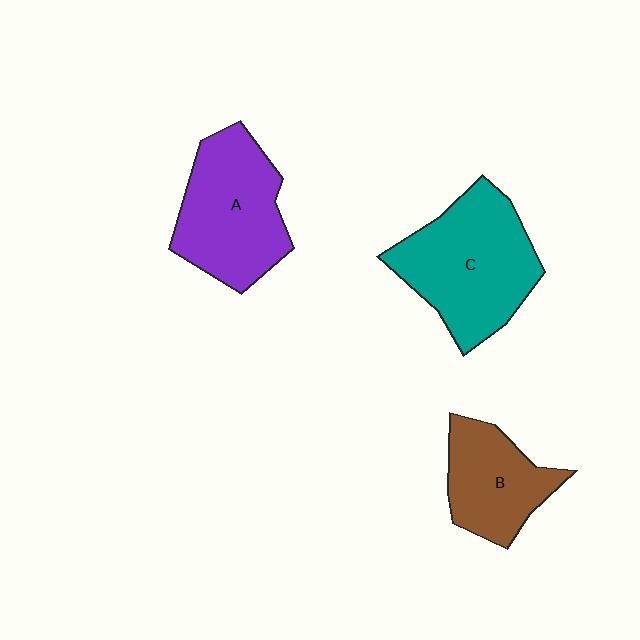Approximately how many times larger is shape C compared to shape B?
Approximately 1.6 times.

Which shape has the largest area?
Shape C (teal).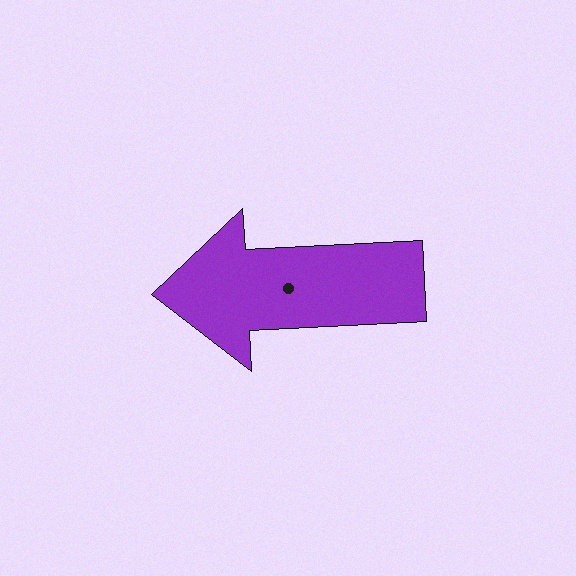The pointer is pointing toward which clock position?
Roughly 9 o'clock.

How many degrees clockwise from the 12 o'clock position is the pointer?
Approximately 267 degrees.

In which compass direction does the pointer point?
West.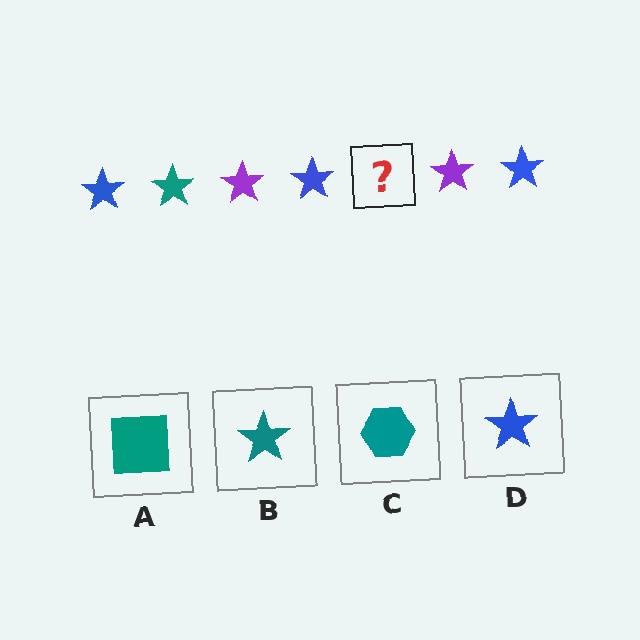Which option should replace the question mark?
Option B.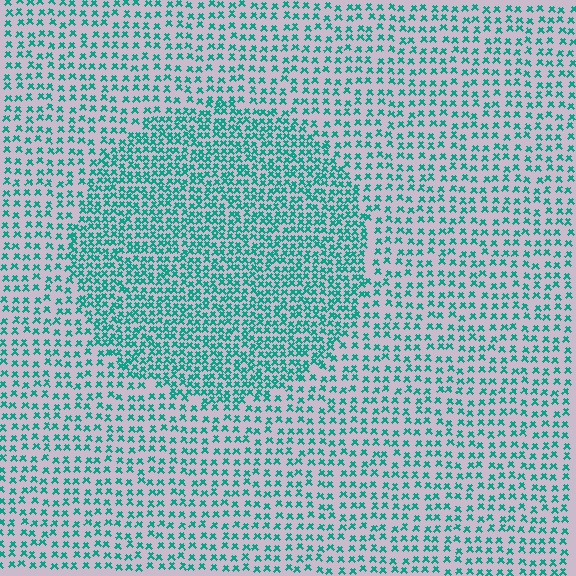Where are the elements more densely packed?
The elements are more densely packed inside the circle boundary.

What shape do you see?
I see a circle.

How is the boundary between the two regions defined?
The boundary is defined by a change in element density (approximately 1.9x ratio). All elements are the same color, size, and shape.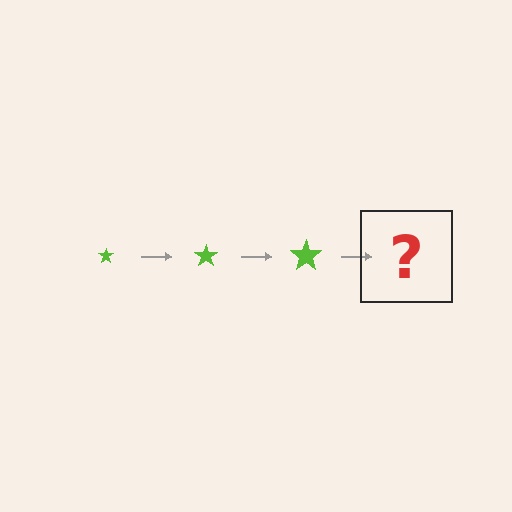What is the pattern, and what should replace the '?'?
The pattern is that the star gets progressively larger each step. The '?' should be a lime star, larger than the previous one.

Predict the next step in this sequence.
The next step is a lime star, larger than the previous one.